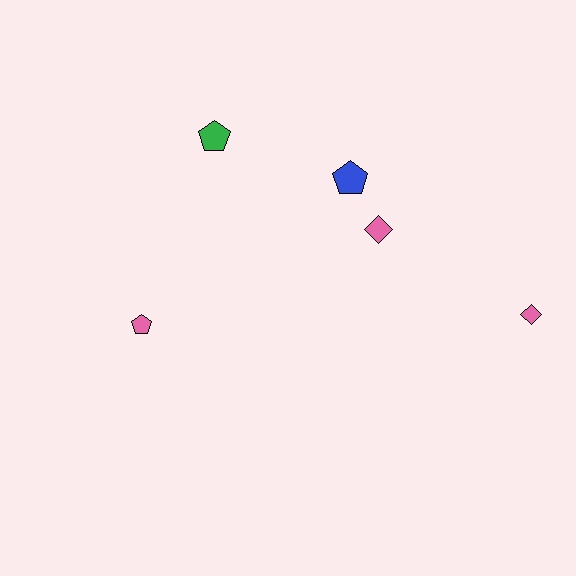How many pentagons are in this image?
There are 3 pentagons.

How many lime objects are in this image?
There are no lime objects.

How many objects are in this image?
There are 5 objects.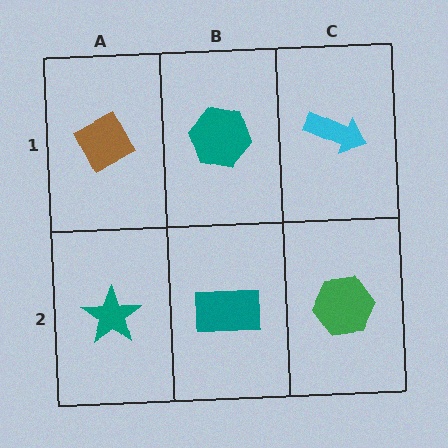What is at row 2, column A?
A teal star.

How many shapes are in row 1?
3 shapes.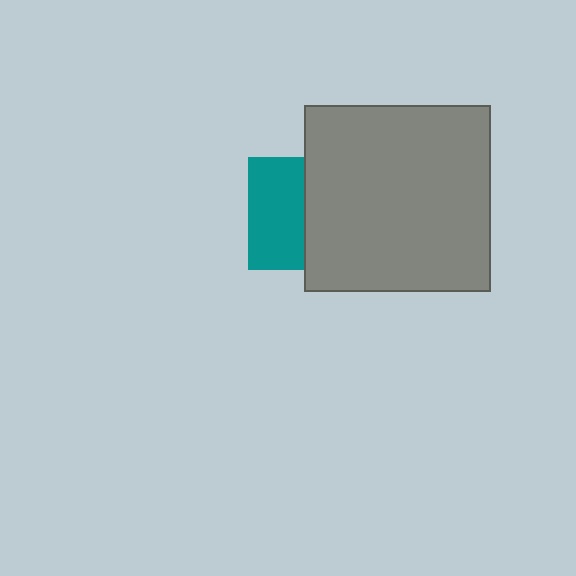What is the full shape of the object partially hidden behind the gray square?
The partially hidden object is a teal square.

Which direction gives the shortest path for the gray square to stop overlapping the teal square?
Moving right gives the shortest separation.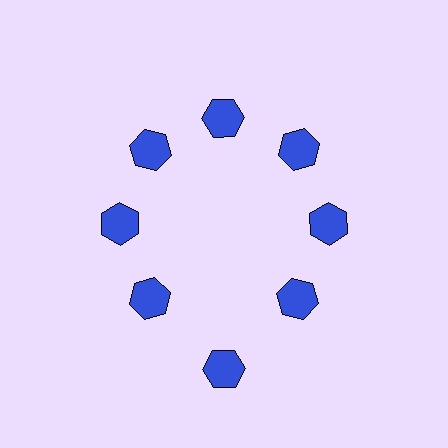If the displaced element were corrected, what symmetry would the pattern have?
It would have 8-fold rotational symmetry — the pattern would map onto itself every 45 degrees.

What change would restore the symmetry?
The symmetry would be restored by moving it inward, back onto the ring so that all 8 hexagons sit at equal angles and equal distance from the center.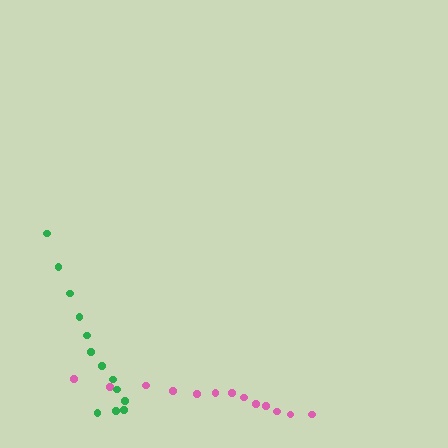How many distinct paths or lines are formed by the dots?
There are 2 distinct paths.